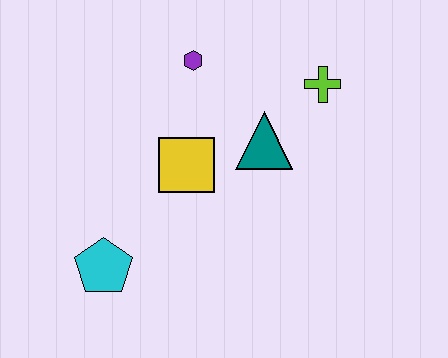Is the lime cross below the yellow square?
No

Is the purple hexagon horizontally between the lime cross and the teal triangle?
No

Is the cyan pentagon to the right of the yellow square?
No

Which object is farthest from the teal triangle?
The cyan pentagon is farthest from the teal triangle.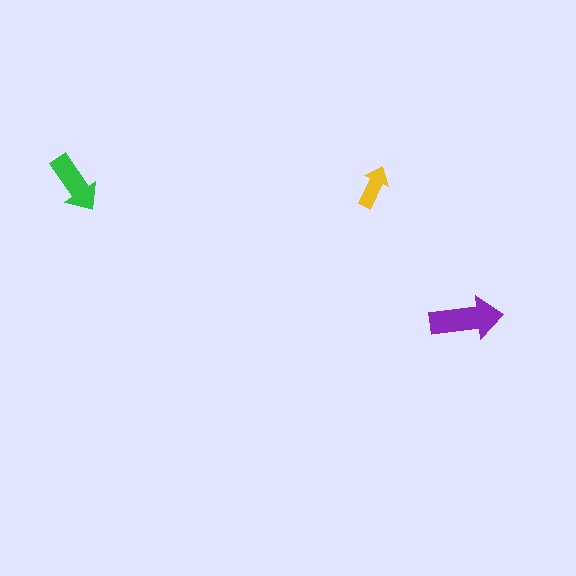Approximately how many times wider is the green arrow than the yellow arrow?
About 1.5 times wider.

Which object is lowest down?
The purple arrow is bottommost.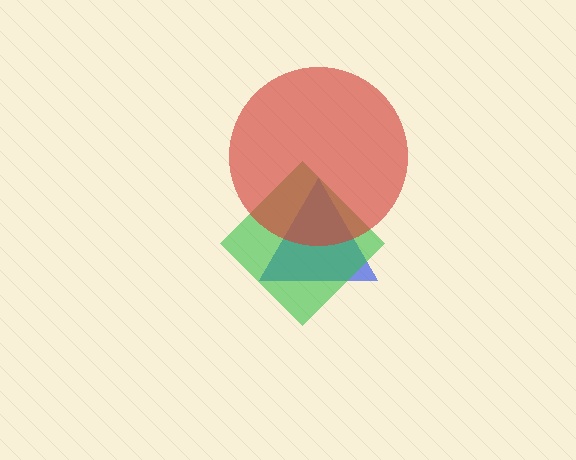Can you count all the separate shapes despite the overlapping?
Yes, there are 3 separate shapes.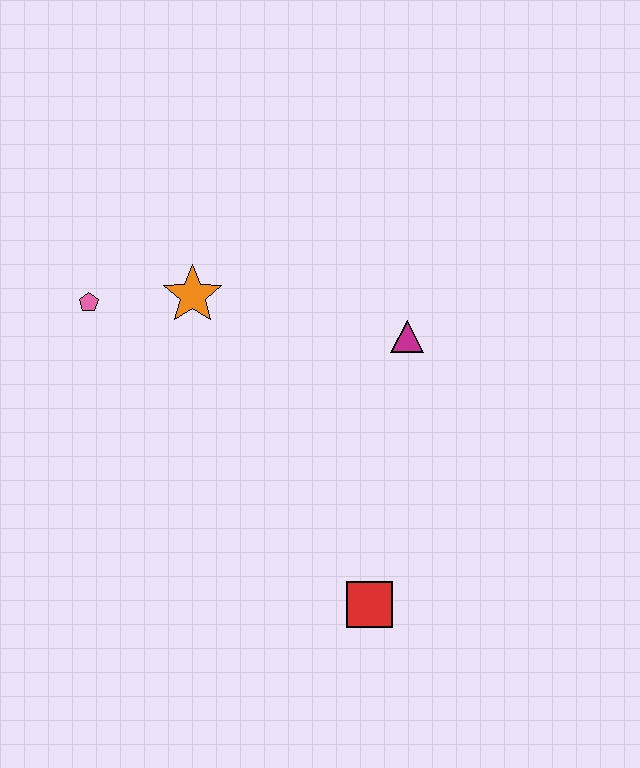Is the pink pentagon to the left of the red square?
Yes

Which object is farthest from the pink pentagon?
The red square is farthest from the pink pentagon.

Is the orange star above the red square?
Yes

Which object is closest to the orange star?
The pink pentagon is closest to the orange star.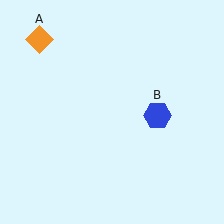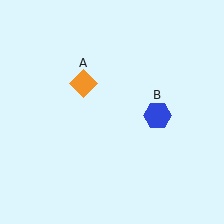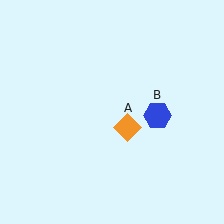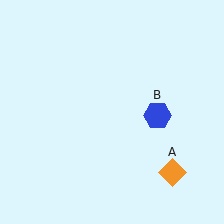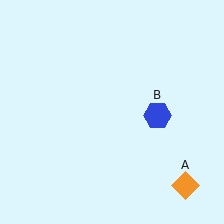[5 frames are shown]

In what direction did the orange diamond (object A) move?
The orange diamond (object A) moved down and to the right.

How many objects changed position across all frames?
1 object changed position: orange diamond (object A).